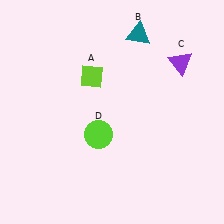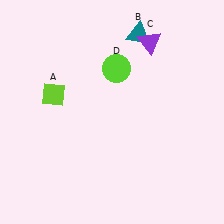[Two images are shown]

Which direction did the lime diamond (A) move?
The lime diamond (A) moved left.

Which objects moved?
The objects that moved are: the lime diamond (A), the purple triangle (C), the lime circle (D).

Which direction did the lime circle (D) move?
The lime circle (D) moved up.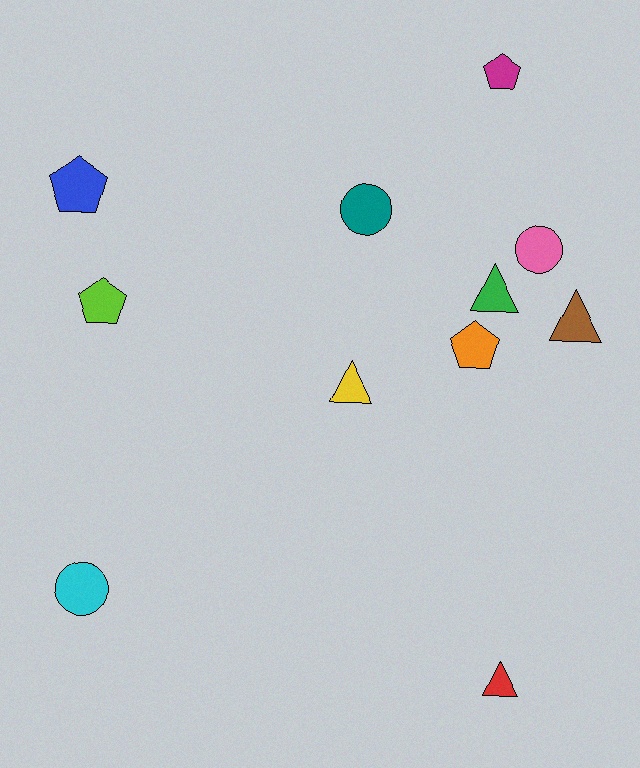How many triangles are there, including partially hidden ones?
There are 4 triangles.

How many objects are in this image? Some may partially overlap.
There are 11 objects.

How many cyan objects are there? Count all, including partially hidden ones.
There is 1 cyan object.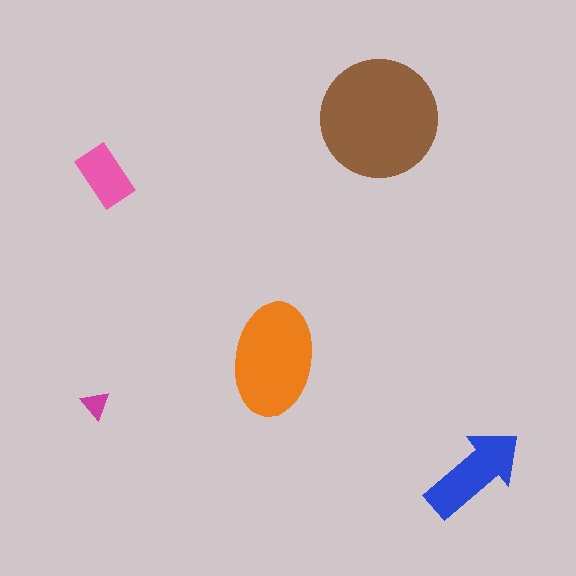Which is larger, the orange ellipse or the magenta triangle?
The orange ellipse.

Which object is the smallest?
The magenta triangle.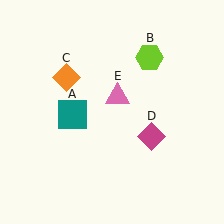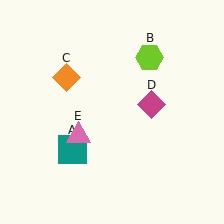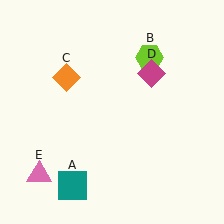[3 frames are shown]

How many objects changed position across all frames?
3 objects changed position: teal square (object A), magenta diamond (object D), pink triangle (object E).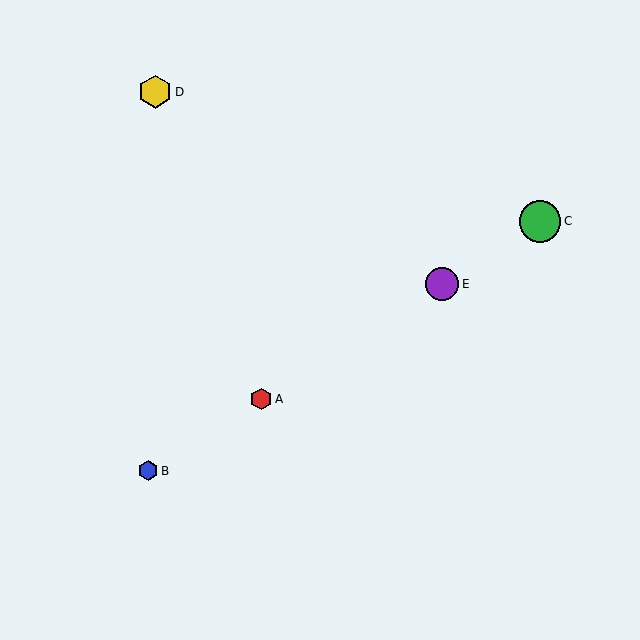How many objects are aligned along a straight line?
4 objects (A, B, C, E) are aligned along a straight line.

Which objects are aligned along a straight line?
Objects A, B, C, E are aligned along a straight line.